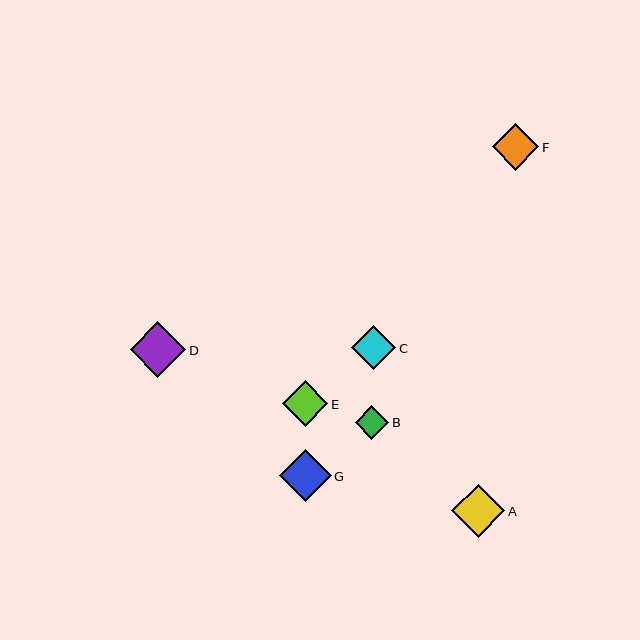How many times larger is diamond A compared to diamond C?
Diamond A is approximately 1.2 times the size of diamond C.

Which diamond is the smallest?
Diamond B is the smallest with a size of approximately 34 pixels.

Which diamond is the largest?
Diamond D is the largest with a size of approximately 56 pixels.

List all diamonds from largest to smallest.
From largest to smallest: D, A, G, F, E, C, B.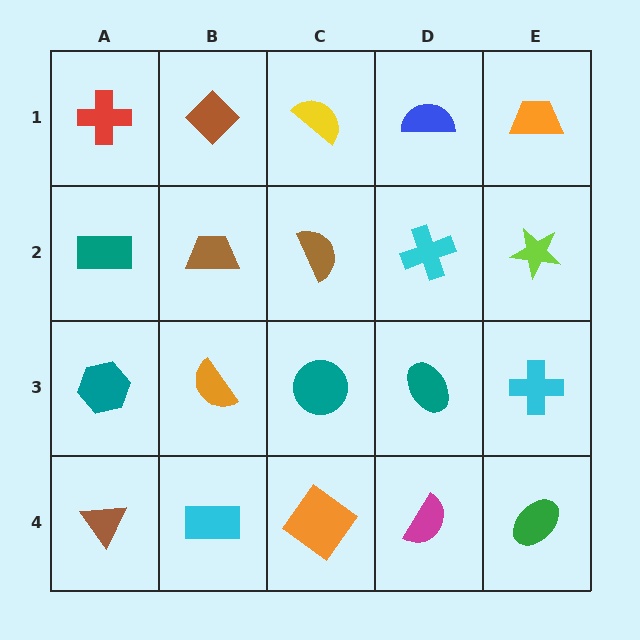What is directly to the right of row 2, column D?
A lime star.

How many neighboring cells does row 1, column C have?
3.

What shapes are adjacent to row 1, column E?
A lime star (row 2, column E), a blue semicircle (row 1, column D).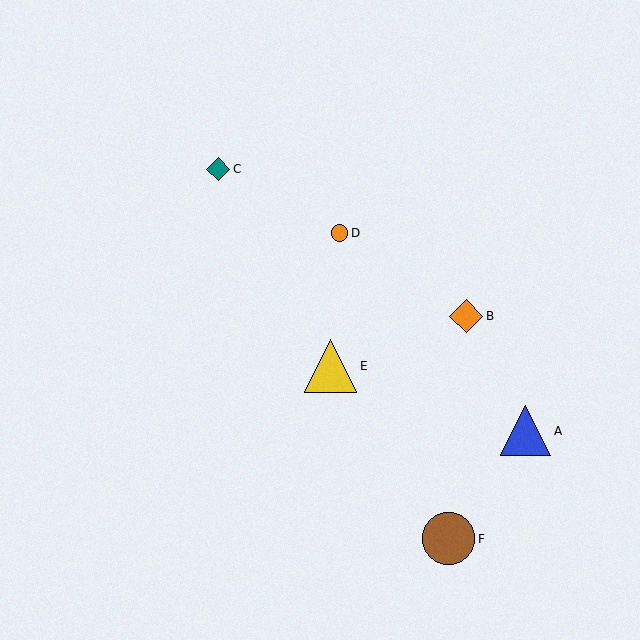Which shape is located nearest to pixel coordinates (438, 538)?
The brown circle (labeled F) at (449, 539) is nearest to that location.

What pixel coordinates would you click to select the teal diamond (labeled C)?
Click at (218, 169) to select the teal diamond C.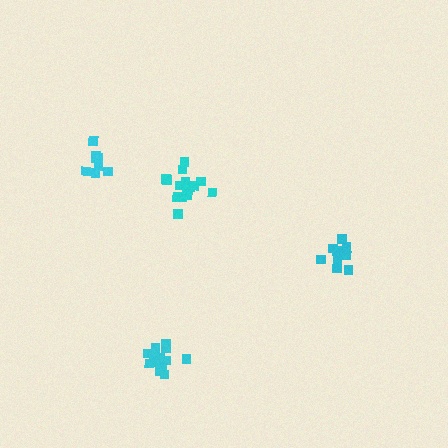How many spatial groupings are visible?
There are 4 spatial groupings.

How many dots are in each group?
Group 1: 9 dots, Group 2: 15 dots, Group 3: 15 dots, Group 4: 9 dots (48 total).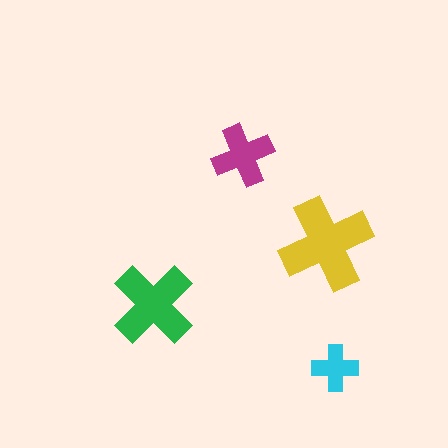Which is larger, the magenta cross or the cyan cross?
The magenta one.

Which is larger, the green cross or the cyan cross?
The green one.